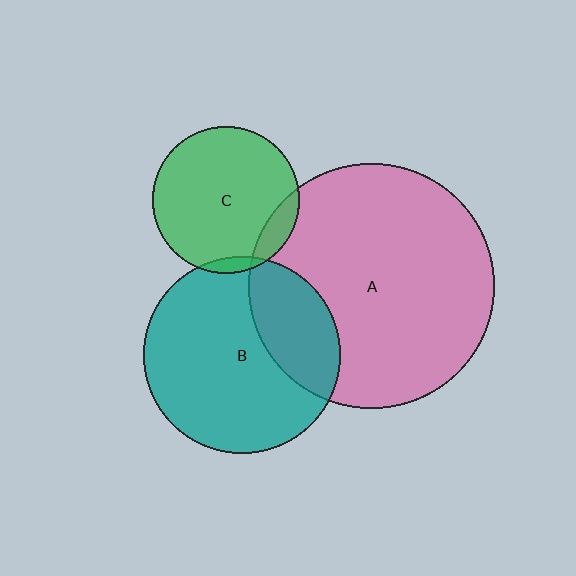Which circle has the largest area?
Circle A (pink).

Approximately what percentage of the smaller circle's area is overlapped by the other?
Approximately 5%.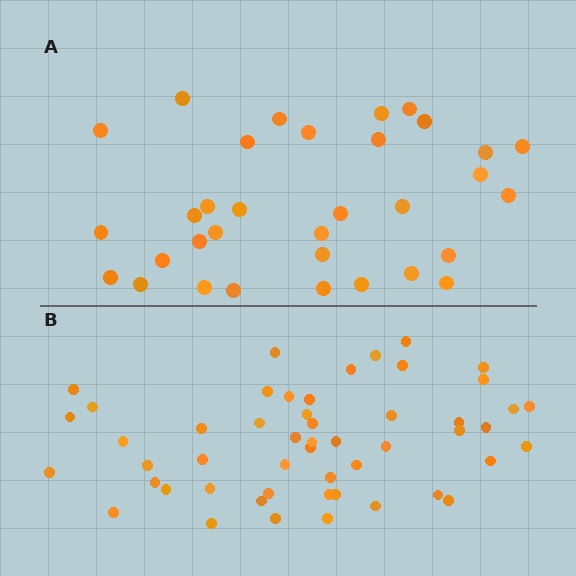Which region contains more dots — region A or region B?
Region B (the bottom region) has more dots.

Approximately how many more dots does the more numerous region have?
Region B has approximately 20 more dots than region A.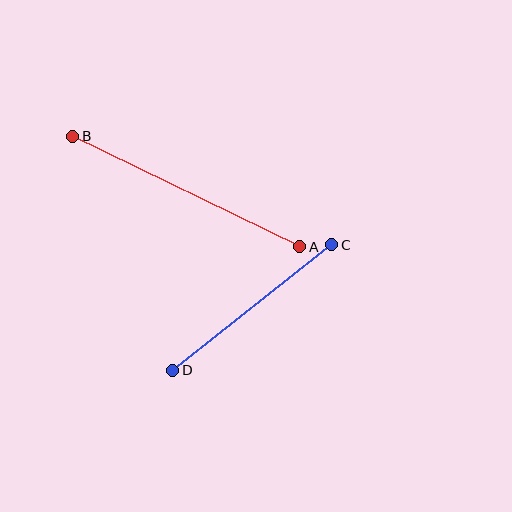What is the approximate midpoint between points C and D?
The midpoint is at approximately (252, 308) pixels.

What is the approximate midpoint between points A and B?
The midpoint is at approximately (186, 191) pixels.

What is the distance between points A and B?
The distance is approximately 252 pixels.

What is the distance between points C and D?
The distance is approximately 203 pixels.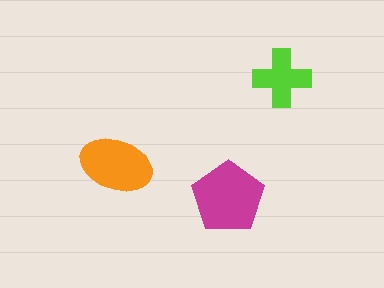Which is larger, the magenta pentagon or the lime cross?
The magenta pentagon.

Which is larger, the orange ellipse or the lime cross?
The orange ellipse.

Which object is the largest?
The magenta pentagon.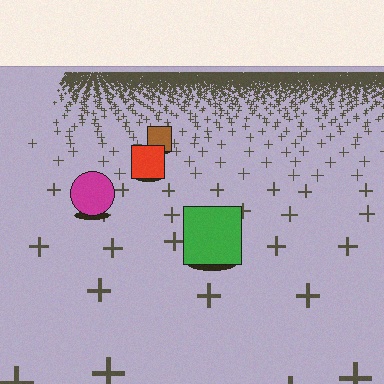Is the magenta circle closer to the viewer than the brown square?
Yes. The magenta circle is closer — you can tell from the texture gradient: the ground texture is coarser near it.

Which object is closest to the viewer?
The green square is closest. The texture marks near it are larger and more spread out.